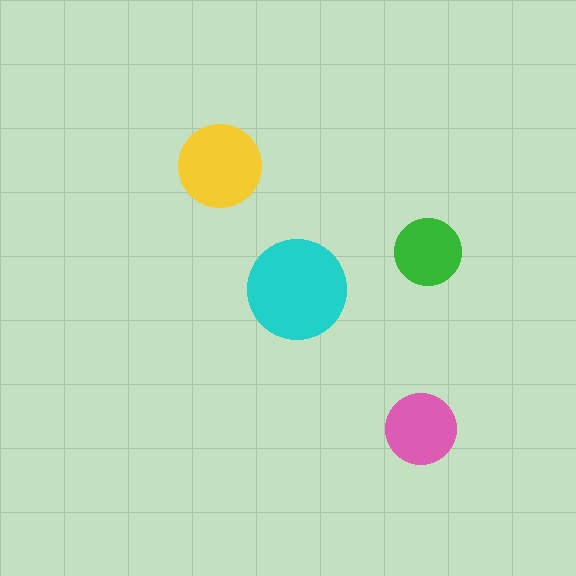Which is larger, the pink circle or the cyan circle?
The cyan one.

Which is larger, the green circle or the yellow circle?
The yellow one.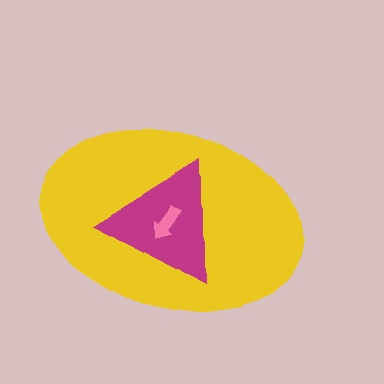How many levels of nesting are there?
3.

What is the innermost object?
The pink arrow.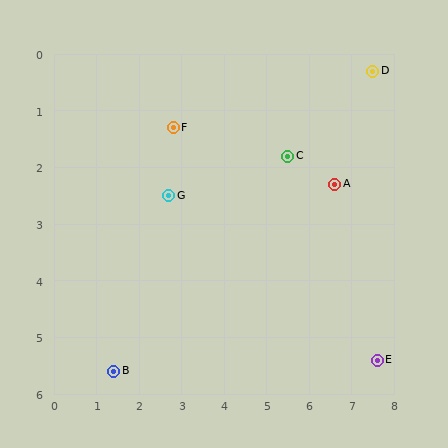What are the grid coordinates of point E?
Point E is at approximately (7.6, 5.4).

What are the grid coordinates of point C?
Point C is at approximately (5.5, 1.8).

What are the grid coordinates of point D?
Point D is at approximately (7.5, 0.3).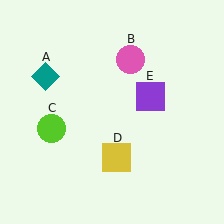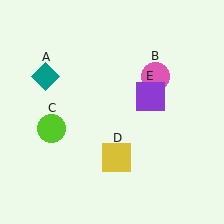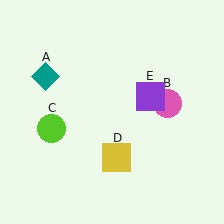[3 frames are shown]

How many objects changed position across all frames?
1 object changed position: pink circle (object B).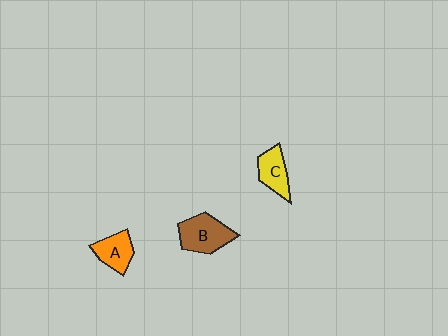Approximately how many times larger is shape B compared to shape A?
Approximately 1.4 times.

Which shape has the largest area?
Shape B (brown).